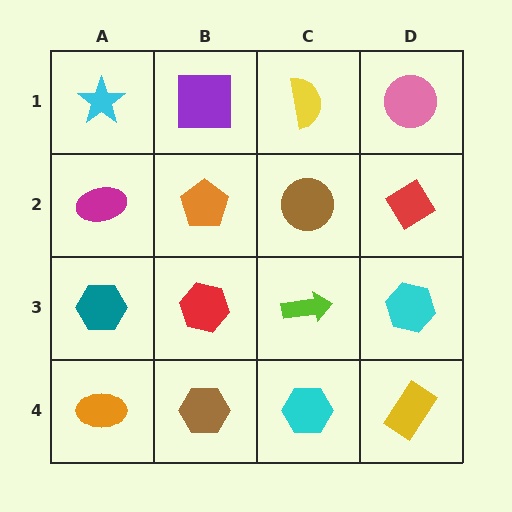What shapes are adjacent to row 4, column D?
A cyan hexagon (row 3, column D), a cyan hexagon (row 4, column C).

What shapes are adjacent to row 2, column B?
A purple square (row 1, column B), a red hexagon (row 3, column B), a magenta ellipse (row 2, column A), a brown circle (row 2, column C).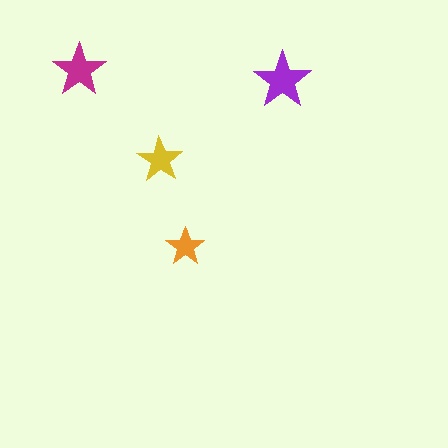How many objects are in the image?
There are 4 objects in the image.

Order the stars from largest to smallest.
the purple one, the magenta one, the yellow one, the orange one.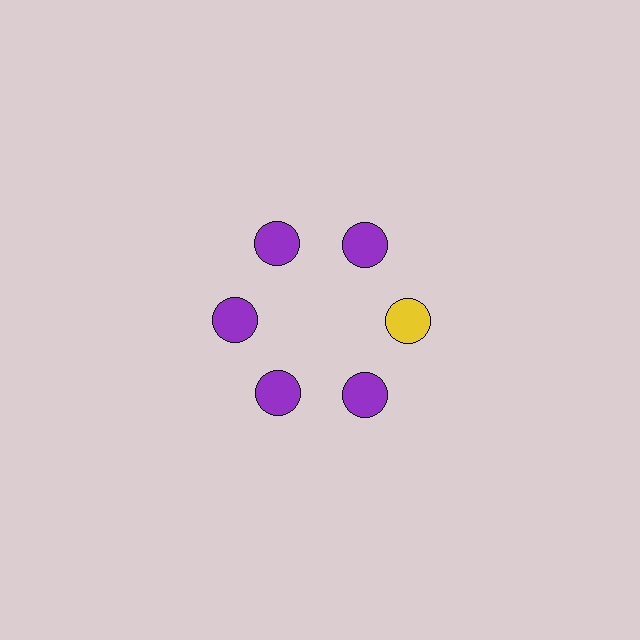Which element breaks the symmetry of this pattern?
The yellow circle at roughly the 3 o'clock position breaks the symmetry. All other shapes are purple circles.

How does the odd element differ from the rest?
It has a different color: yellow instead of purple.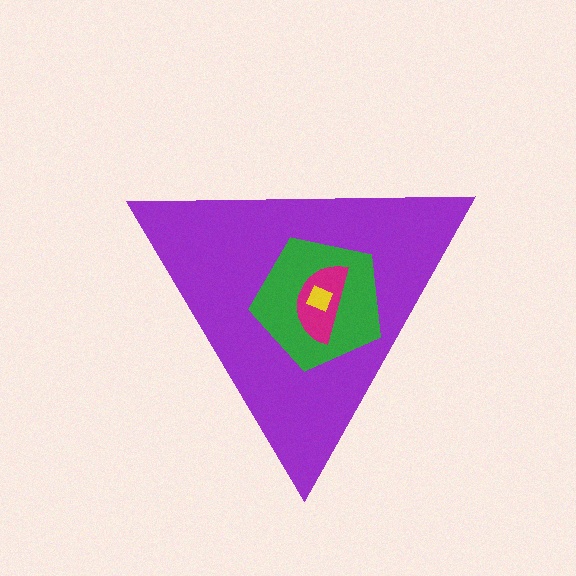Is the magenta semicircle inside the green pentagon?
Yes.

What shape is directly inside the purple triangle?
The green pentagon.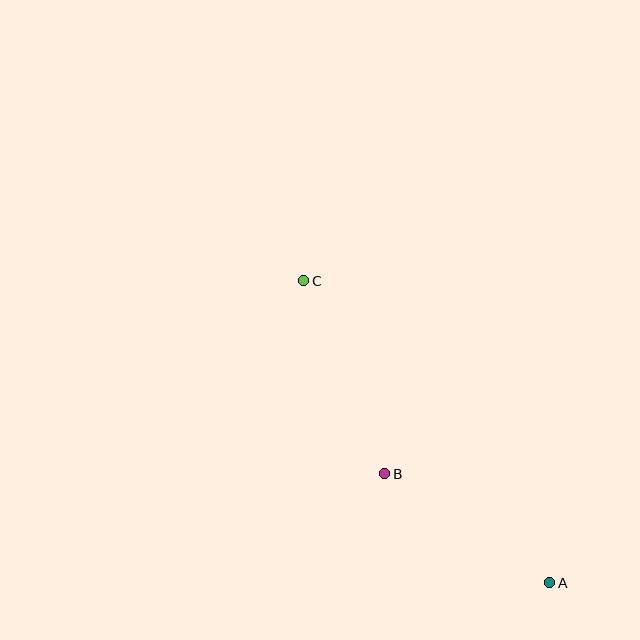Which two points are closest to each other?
Points A and B are closest to each other.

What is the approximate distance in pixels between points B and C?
The distance between B and C is approximately 209 pixels.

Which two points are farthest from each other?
Points A and C are farthest from each other.